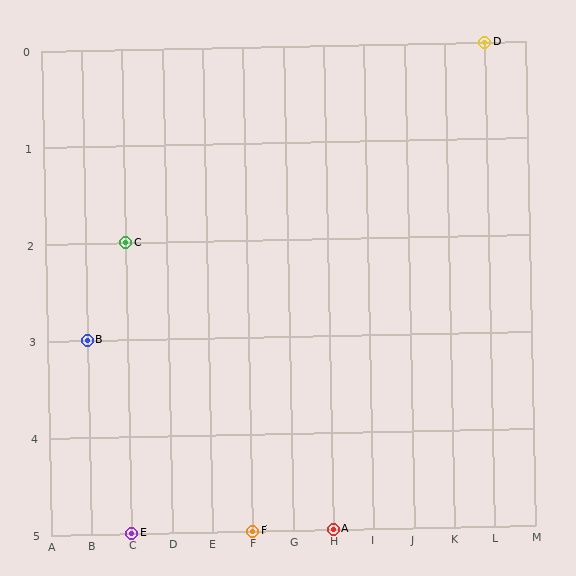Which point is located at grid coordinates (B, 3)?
Point B is at (B, 3).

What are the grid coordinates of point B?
Point B is at grid coordinates (B, 3).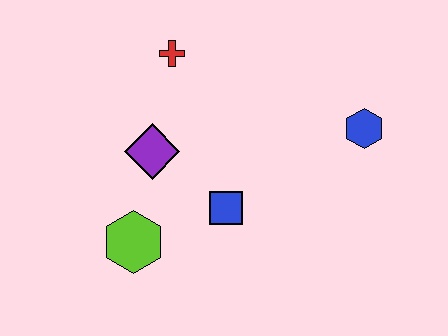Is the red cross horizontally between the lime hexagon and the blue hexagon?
Yes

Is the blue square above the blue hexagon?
No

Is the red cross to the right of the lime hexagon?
Yes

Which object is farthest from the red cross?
The blue hexagon is farthest from the red cross.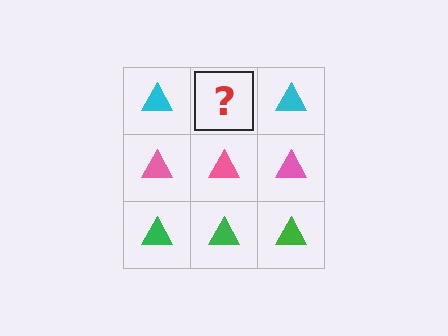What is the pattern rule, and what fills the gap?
The rule is that each row has a consistent color. The gap should be filled with a cyan triangle.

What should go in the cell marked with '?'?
The missing cell should contain a cyan triangle.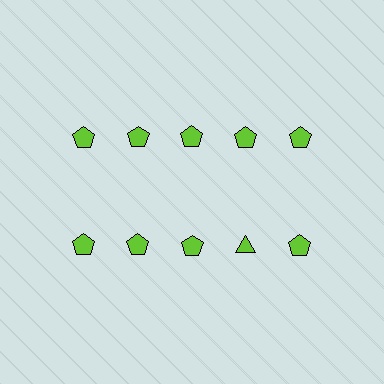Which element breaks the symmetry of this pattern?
The lime triangle in the second row, second from right column breaks the symmetry. All other shapes are lime pentagons.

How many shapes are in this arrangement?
There are 10 shapes arranged in a grid pattern.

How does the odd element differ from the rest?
It has a different shape: triangle instead of pentagon.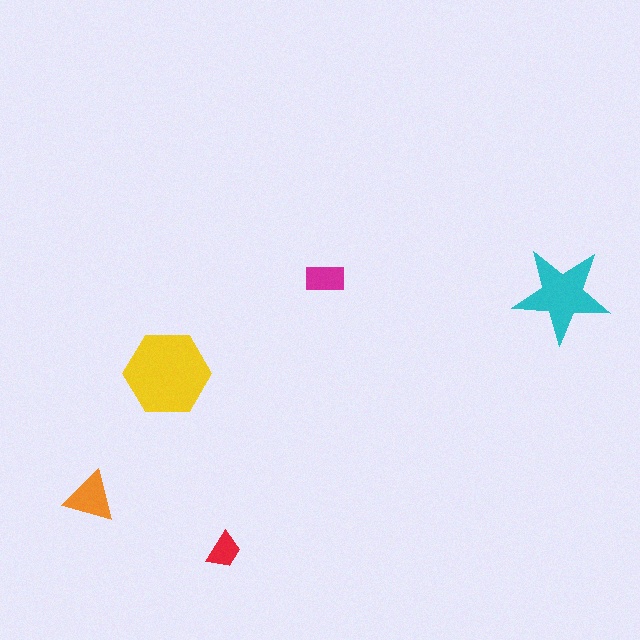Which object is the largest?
The yellow hexagon.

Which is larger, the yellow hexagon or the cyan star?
The yellow hexagon.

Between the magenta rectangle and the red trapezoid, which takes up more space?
The magenta rectangle.